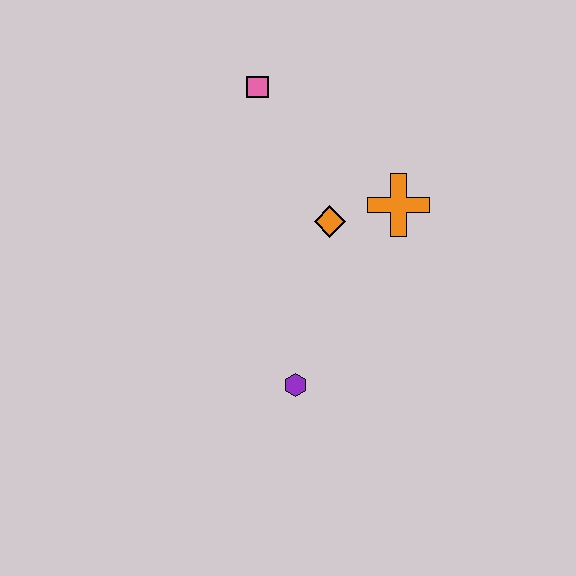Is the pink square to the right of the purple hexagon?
No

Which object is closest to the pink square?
The orange diamond is closest to the pink square.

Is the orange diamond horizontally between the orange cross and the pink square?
Yes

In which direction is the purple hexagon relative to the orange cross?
The purple hexagon is below the orange cross.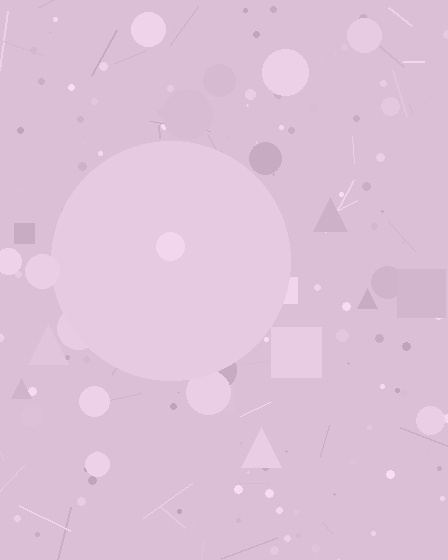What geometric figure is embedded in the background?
A circle is embedded in the background.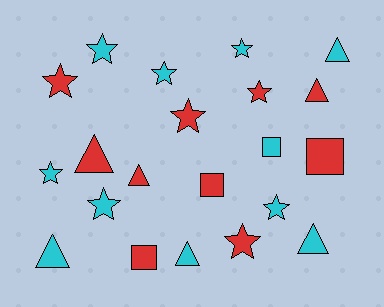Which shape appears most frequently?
Star, with 10 objects.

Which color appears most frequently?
Cyan, with 11 objects.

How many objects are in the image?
There are 21 objects.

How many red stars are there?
There are 4 red stars.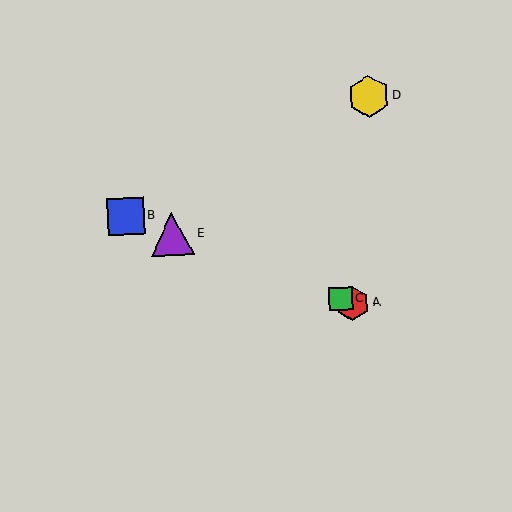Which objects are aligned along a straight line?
Objects A, B, C, E are aligned along a straight line.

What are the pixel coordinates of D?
Object D is at (369, 97).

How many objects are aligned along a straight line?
4 objects (A, B, C, E) are aligned along a straight line.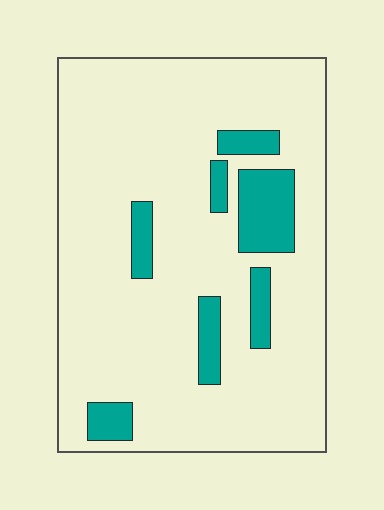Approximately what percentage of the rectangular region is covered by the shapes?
Approximately 15%.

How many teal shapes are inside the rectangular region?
7.